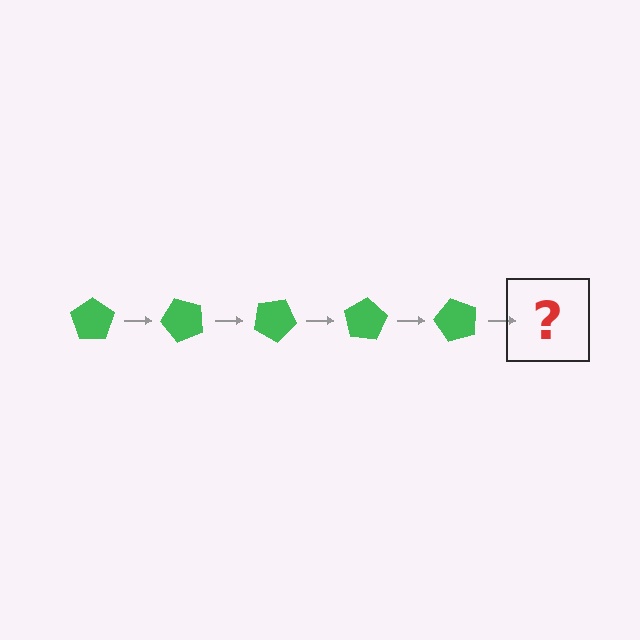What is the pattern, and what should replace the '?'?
The pattern is that the pentagon rotates 50 degrees each step. The '?' should be a green pentagon rotated 250 degrees.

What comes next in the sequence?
The next element should be a green pentagon rotated 250 degrees.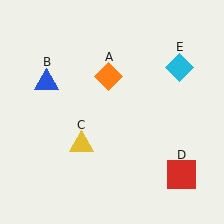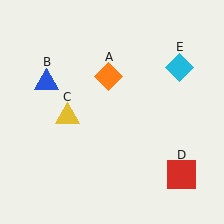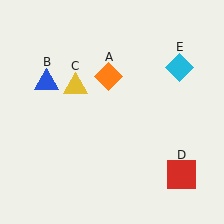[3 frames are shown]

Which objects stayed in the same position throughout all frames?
Orange diamond (object A) and blue triangle (object B) and red square (object D) and cyan diamond (object E) remained stationary.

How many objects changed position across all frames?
1 object changed position: yellow triangle (object C).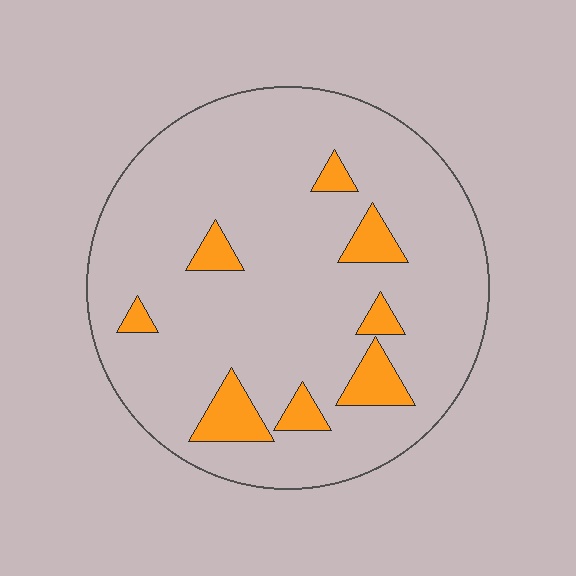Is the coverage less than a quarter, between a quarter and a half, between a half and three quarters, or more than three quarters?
Less than a quarter.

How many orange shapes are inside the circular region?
8.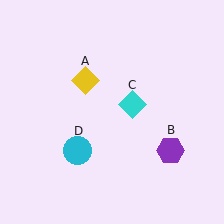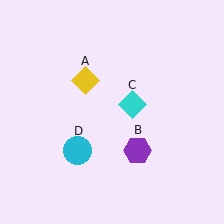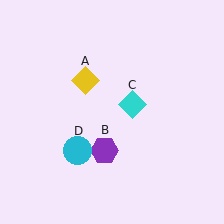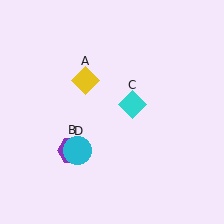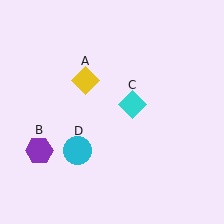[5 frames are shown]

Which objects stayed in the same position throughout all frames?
Yellow diamond (object A) and cyan diamond (object C) and cyan circle (object D) remained stationary.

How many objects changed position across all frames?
1 object changed position: purple hexagon (object B).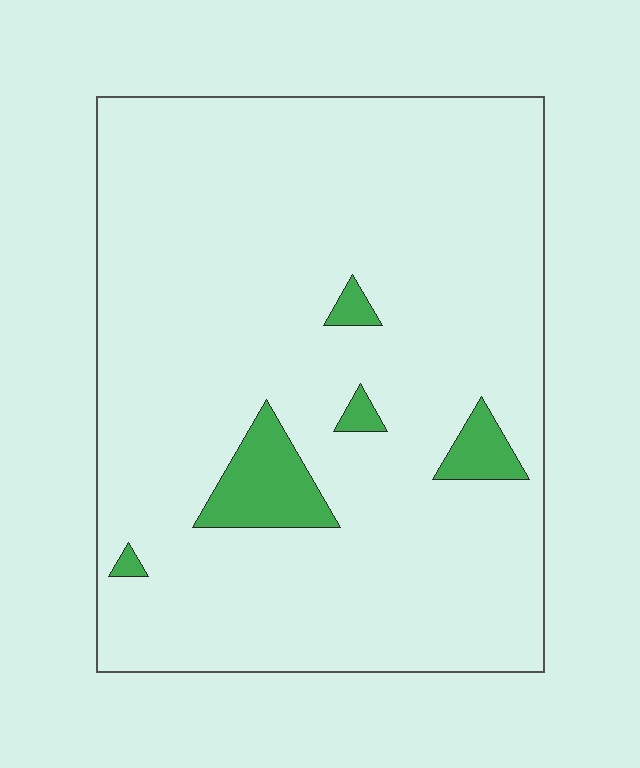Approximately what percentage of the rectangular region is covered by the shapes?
Approximately 5%.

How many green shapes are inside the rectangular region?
5.